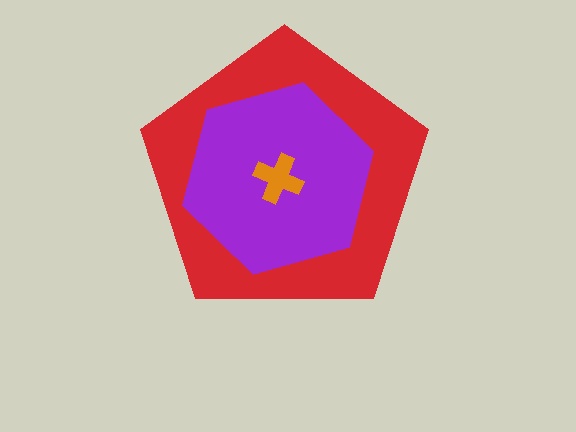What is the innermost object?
The orange cross.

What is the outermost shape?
The red pentagon.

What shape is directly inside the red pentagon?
The purple hexagon.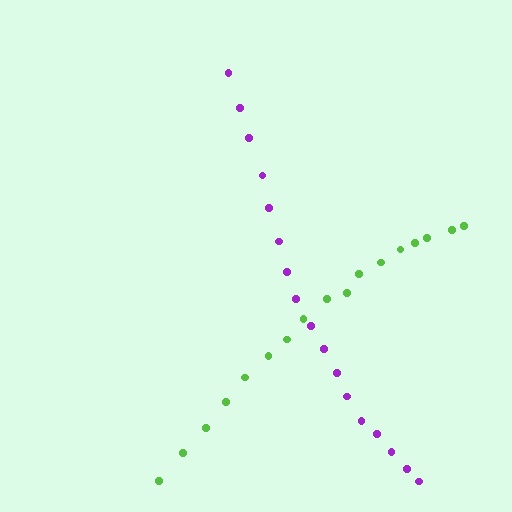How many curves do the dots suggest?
There are 2 distinct paths.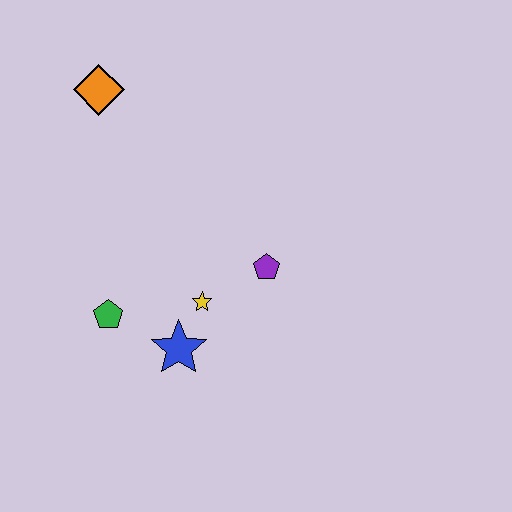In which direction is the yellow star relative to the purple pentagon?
The yellow star is to the left of the purple pentagon.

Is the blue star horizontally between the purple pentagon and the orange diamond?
Yes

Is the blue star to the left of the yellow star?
Yes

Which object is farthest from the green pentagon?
The orange diamond is farthest from the green pentagon.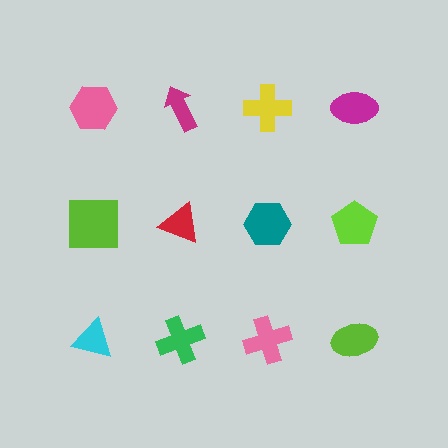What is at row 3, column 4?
A lime ellipse.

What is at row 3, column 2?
A green cross.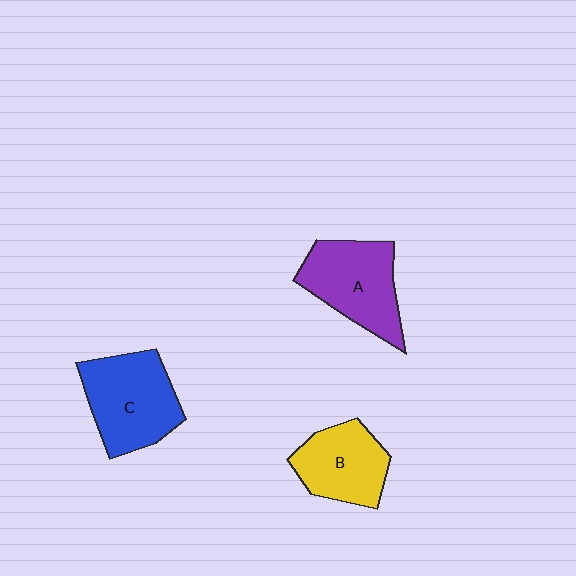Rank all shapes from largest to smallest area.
From largest to smallest: C (blue), A (purple), B (yellow).